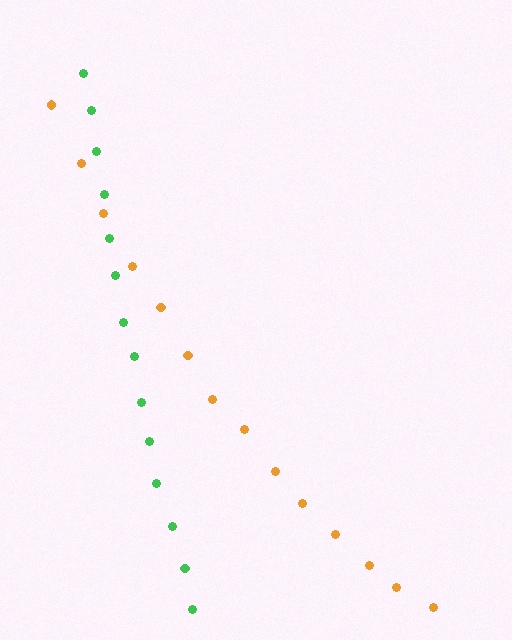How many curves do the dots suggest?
There are 2 distinct paths.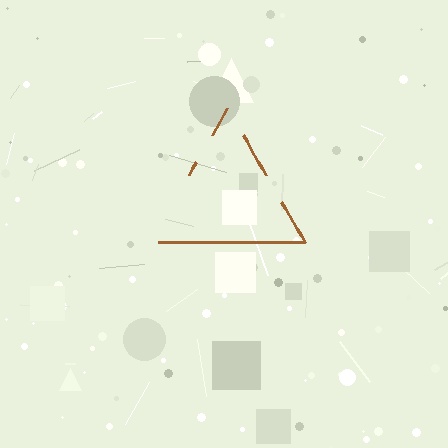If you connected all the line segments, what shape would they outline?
They would outline a triangle.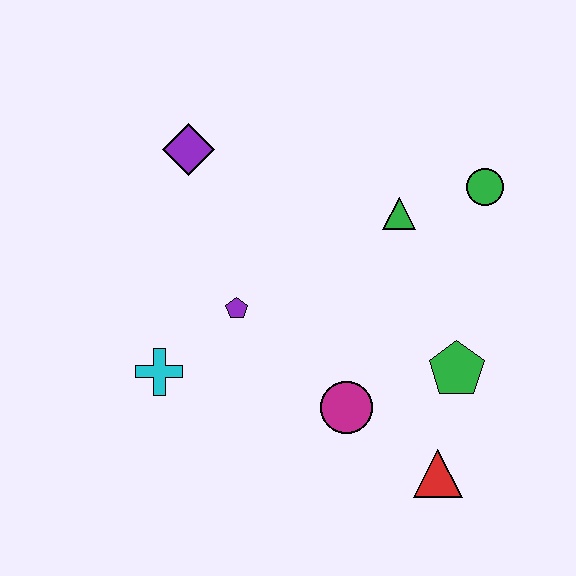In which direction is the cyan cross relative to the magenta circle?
The cyan cross is to the left of the magenta circle.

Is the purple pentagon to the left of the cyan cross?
No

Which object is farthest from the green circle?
The cyan cross is farthest from the green circle.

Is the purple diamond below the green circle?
No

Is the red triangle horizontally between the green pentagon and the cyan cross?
Yes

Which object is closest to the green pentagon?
The red triangle is closest to the green pentagon.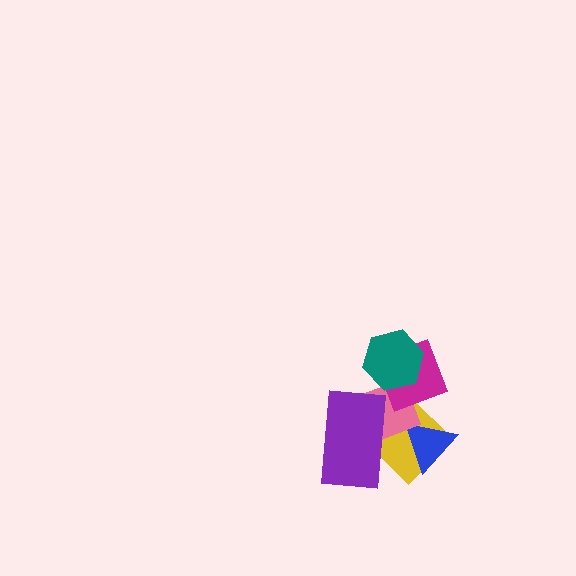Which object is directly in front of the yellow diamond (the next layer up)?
The blue triangle is directly in front of the yellow diamond.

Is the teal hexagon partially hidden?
No, no other shape covers it.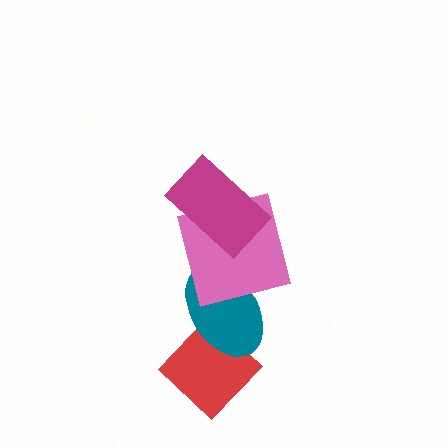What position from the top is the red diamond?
The red diamond is 4th from the top.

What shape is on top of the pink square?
The magenta rectangle is on top of the pink square.